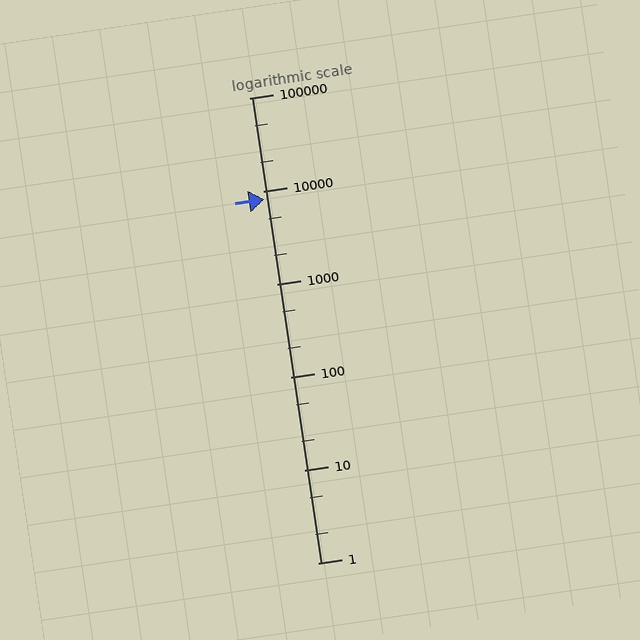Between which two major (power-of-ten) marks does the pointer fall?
The pointer is between 1000 and 10000.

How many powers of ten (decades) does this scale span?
The scale spans 5 decades, from 1 to 100000.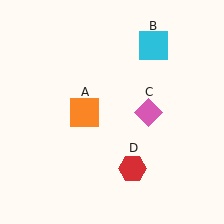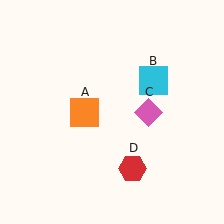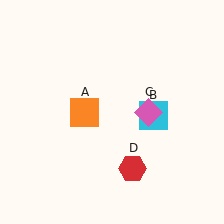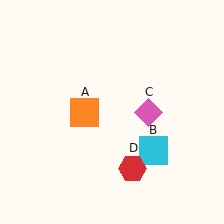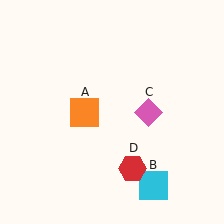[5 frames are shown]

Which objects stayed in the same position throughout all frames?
Orange square (object A) and pink diamond (object C) and red hexagon (object D) remained stationary.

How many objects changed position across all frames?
1 object changed position: cyan square (object B).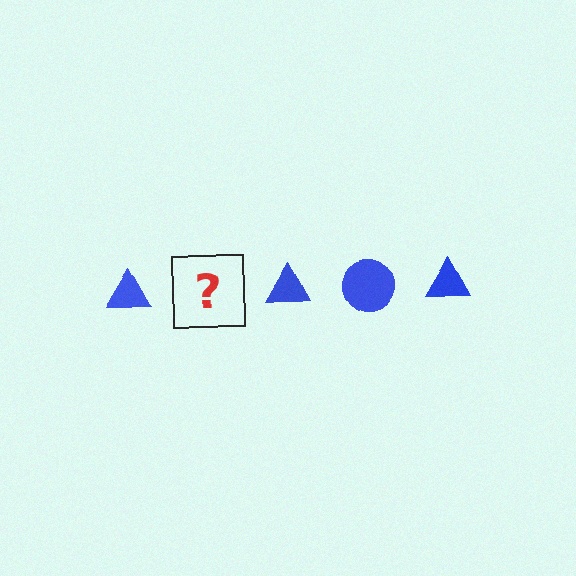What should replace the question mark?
The question mark should be replaced with a blue circle.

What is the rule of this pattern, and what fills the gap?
The rule is that the pattern cycles through triangle, circle shapes in blue. The gap should be filled with a blue circle.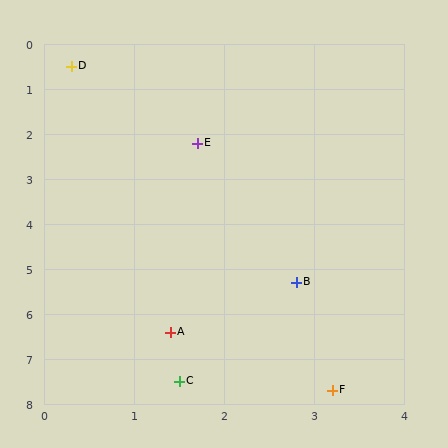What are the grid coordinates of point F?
Point F is at approximately (3.2, 7.7).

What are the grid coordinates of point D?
Point D is at approximately (0.3, 0.5).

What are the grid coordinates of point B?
Point B is at approximately (2.8, 5.3).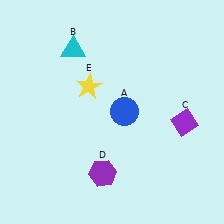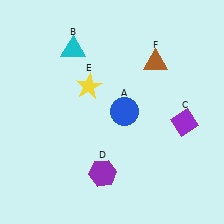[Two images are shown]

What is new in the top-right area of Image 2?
A brown triangle (F) was added in the top-right area of Image 2.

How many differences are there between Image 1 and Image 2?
There is 1 difference between the two images.